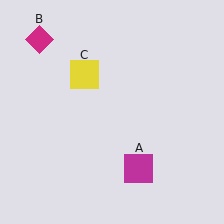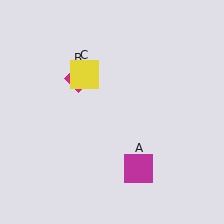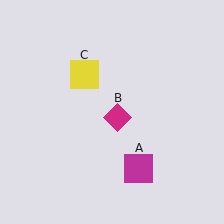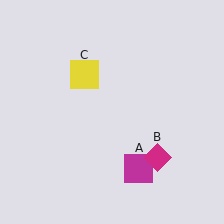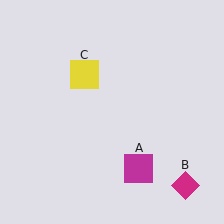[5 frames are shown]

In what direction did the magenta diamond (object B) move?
The magenta diamond (object B) moved down and to the right.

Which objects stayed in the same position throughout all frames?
Magenta square (object A) and yellow square (object C) remained stationary.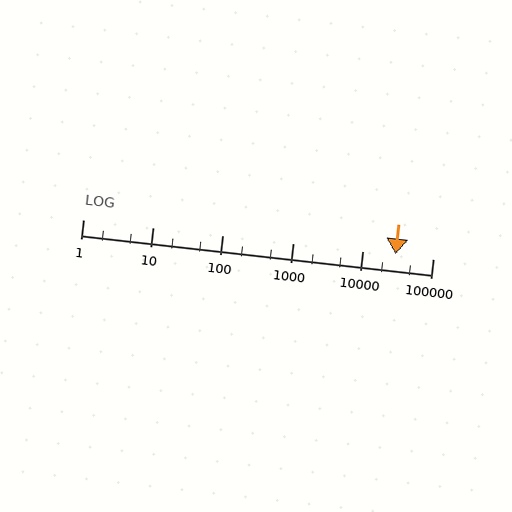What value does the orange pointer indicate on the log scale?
The pointer indicates approximately 29000.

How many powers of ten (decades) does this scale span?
The scale spans 5 decades, from 1 to 100000.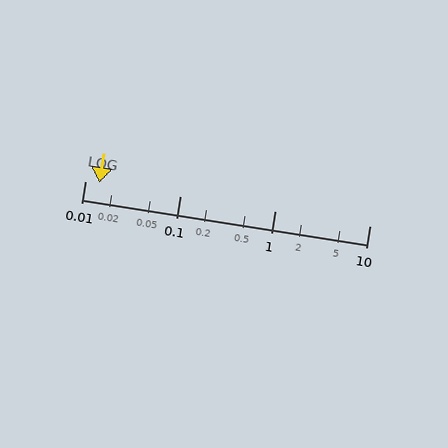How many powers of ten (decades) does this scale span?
The scale spans 3 decades, from 0.01 to 10.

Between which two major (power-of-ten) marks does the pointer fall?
The pointer is between 0.01 and 0.1.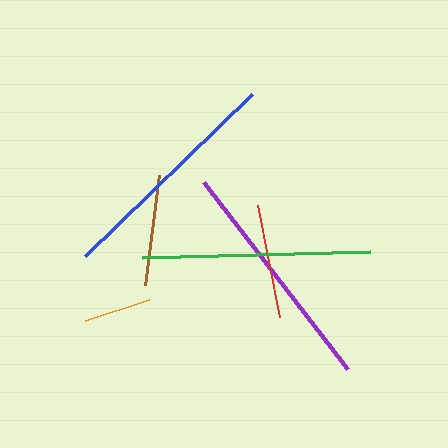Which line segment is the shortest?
The orange line is the shortest at approximately 67 pixels.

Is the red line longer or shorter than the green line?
The green line is longer than the red line.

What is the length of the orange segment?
The orange segment is approximately 67 pixels long.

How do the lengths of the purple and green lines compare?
The purple and green lines are approximately the same length.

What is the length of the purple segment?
The purple segment is approximately 236 pixels long.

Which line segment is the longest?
The purple line is the longest at approximately 236 pixels.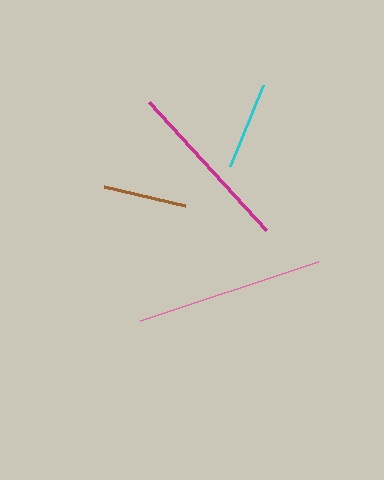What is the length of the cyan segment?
The cyan segment is approximately 87 pixels long.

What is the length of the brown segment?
The brown segment is approximately 84 pixels long.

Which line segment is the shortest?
The brown line is the shortest at approximately 84 pixels.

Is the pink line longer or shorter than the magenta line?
The pink line is longer than the magenta line.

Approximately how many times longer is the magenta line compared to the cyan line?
The magenta line is approximately 2.0 times the length of the cyan line.